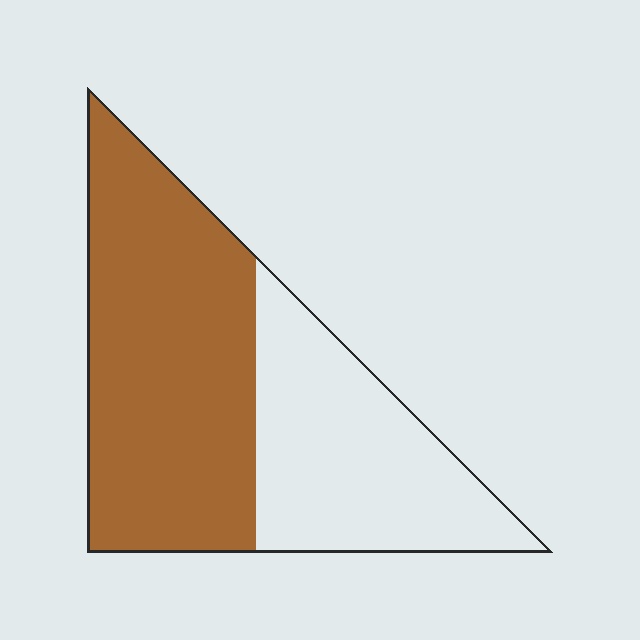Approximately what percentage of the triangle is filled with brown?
Approximately 60%.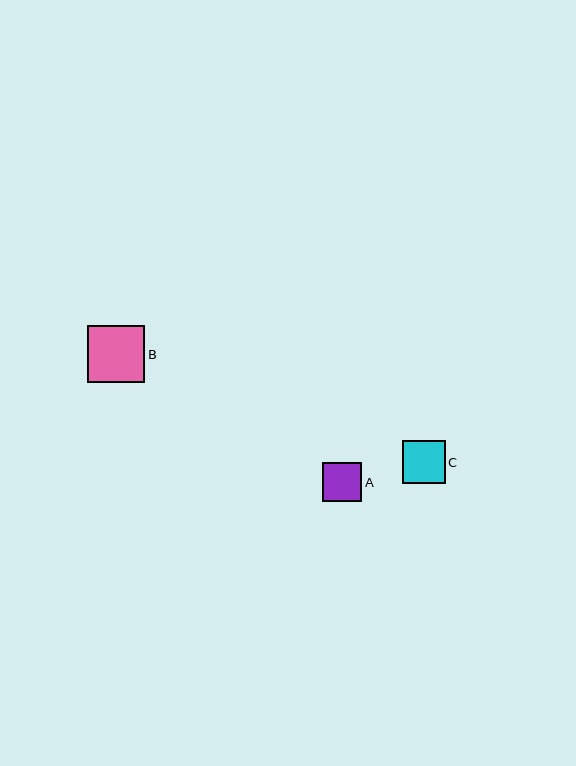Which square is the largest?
Square B is the largest with a size of approximately 57 pixels.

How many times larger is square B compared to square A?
Square B is approximately 1.5 times the size of square A.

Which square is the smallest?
Square A is the smallest with a size of approximately 39 pixels.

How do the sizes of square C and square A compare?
Square C and square A are approximately the same size.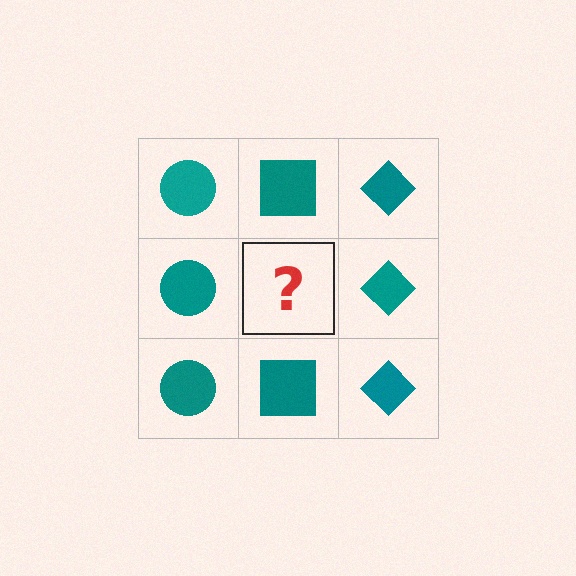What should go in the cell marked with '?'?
The missing cell should contain a teal square.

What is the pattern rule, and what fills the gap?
The rule is that each column has a consistent shape. The gap should be filled with a teal square.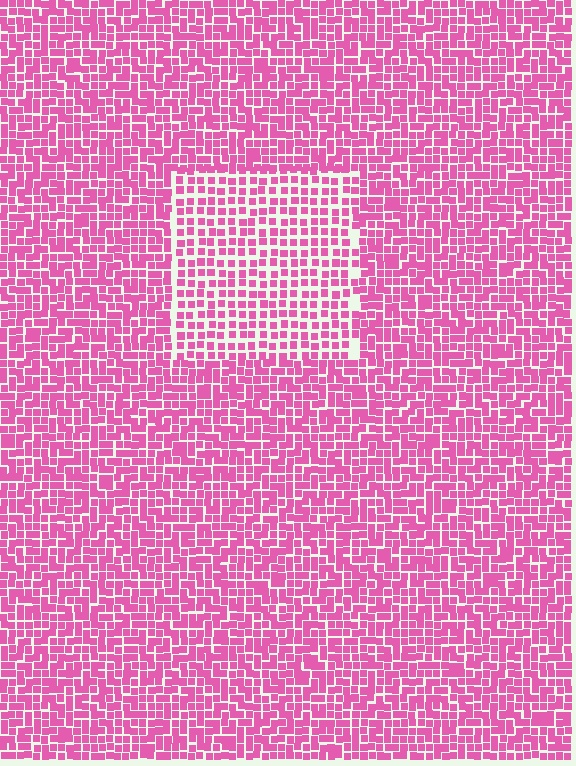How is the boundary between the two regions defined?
The boundary is defined by a change in element density (approximately 1.6x ratio). All elements are the same color, size, and shape.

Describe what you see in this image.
The image contains small pink elements arranged at two different densities. A rectangle-shaped region is visible where the elements are less densely packed than the surrounding area.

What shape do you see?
I see a rectangle.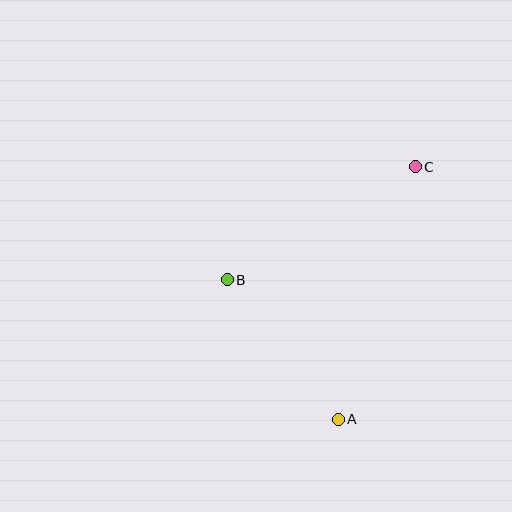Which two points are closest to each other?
Points A and B are closest to each other.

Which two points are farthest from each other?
Points A and C are farthest from each other.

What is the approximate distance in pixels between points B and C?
The distance between B and C is approximately 219 pixels.